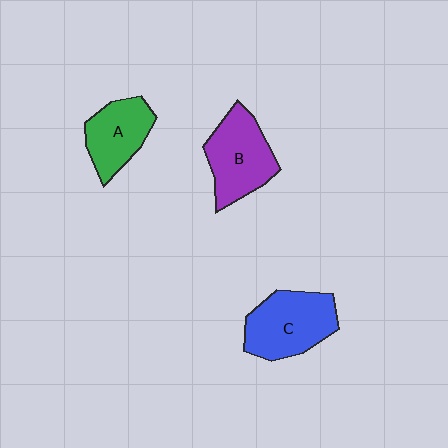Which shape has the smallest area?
Shape A (green).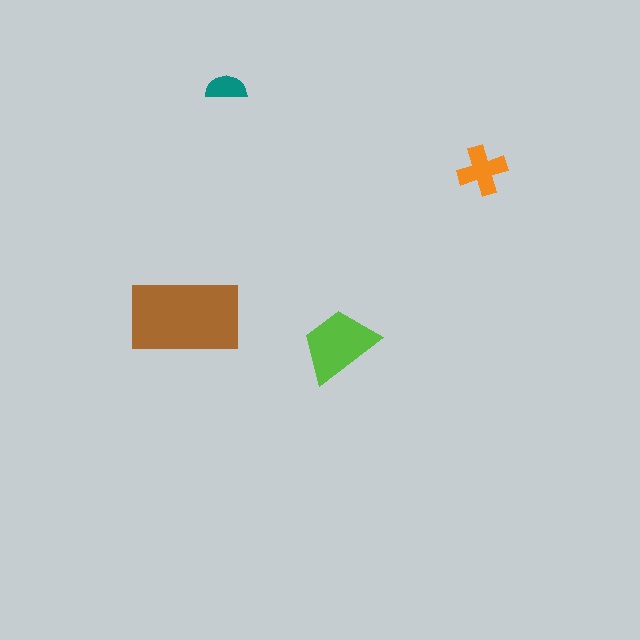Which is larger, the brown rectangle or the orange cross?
The brown rectangle.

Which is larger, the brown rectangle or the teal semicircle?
The brown rectangle.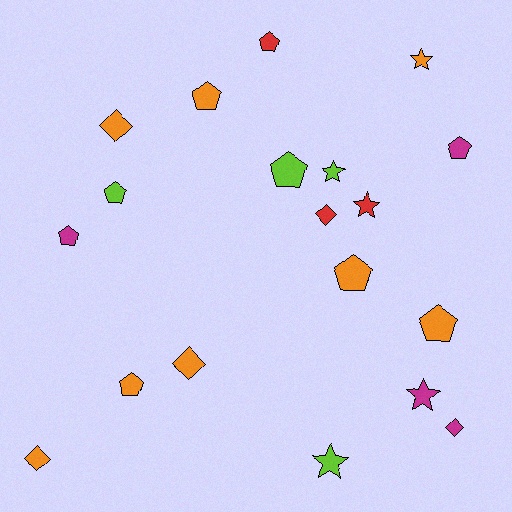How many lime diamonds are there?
There are no lime diamonds.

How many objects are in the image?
There are 19 objects.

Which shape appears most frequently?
Pentagon, with 9 objects.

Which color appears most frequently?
Orange, with 8 objects.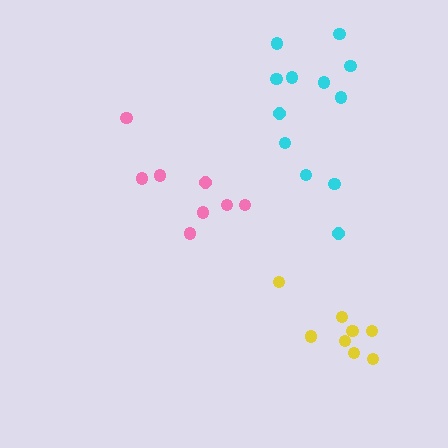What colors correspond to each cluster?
The clusters are colored: yellow, pink, cyan.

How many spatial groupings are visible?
There are 3 spatial groupings.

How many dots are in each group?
Group 1: 8 dots, Group 2: 8 dots, Group 3: 12 dots (28 total).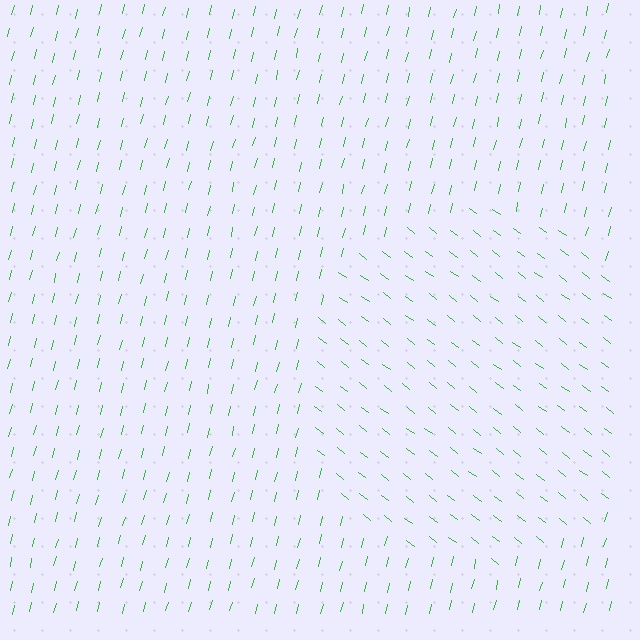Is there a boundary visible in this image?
Yes, there is a texture boundary formed by a change in line orientation.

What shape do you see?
I see a circle.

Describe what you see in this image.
The image is filled with small green line segments. A circle region in the image has lines oriented differently from the surrounding lines, creating a visible texture boundary.